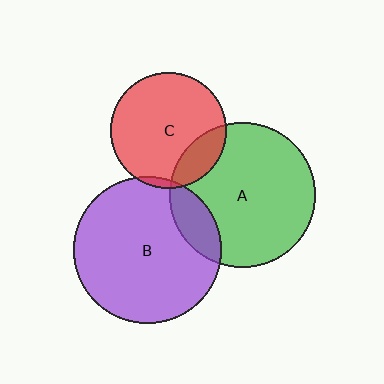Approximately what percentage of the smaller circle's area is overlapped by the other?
Approximately 20%.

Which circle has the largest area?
Circle B (purple).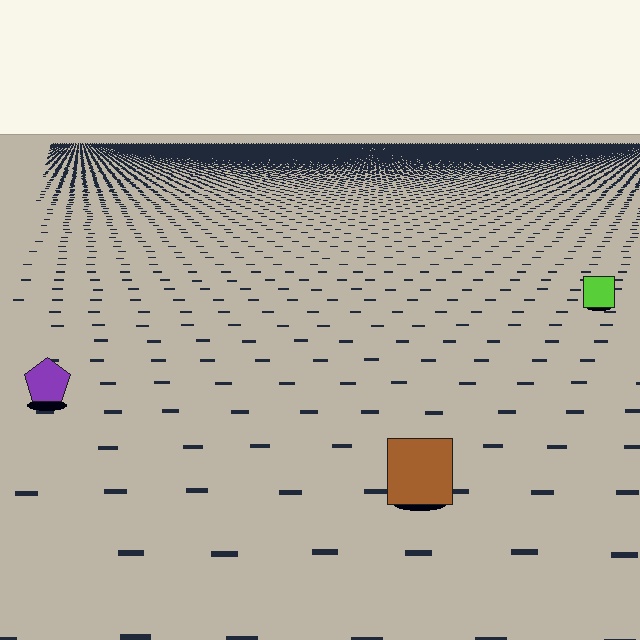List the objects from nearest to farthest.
From nearest to farthest: the brown square, the purple pentagon, the lime square.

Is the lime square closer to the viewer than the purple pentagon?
No. The purple pentagon is closer — you can tell from the texture gradient: the ground texture is coarser near it.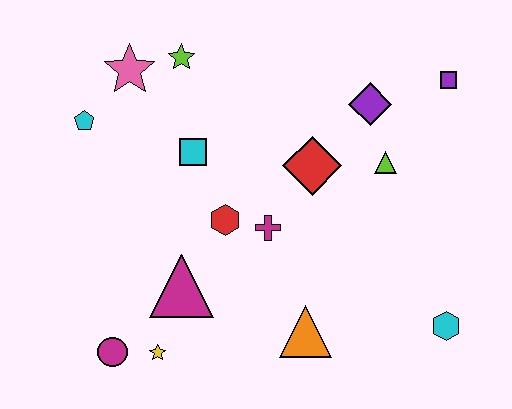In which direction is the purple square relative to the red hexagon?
The purple square is to the right of the red hexagon.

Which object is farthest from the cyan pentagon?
The cyan hexagon is farthest from the cyan pentagon.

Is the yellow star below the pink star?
Yes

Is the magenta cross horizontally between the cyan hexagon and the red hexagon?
Yes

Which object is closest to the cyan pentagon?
The pink star is closest to the cyan pentagon.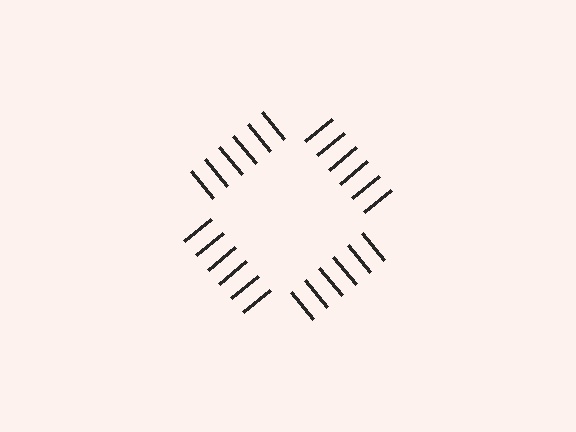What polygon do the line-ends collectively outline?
An illusory square — the line segments terminate on its edges but no continuous stroke is drawn.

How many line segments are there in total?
24 — 6 along each of the 4 edges.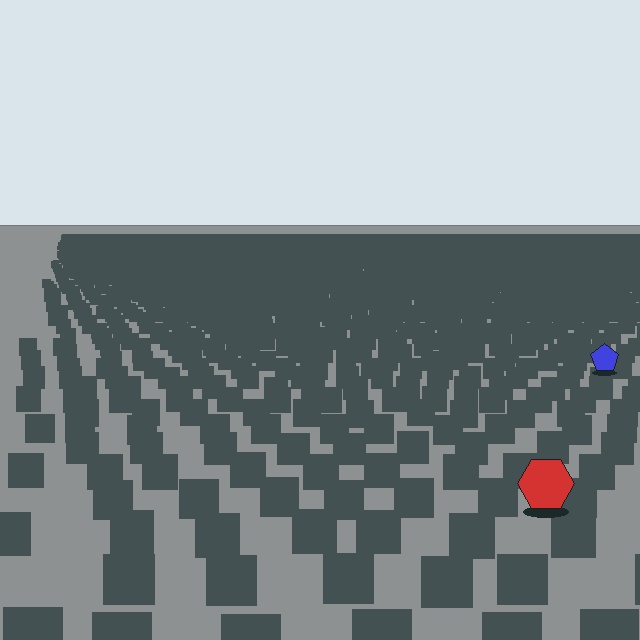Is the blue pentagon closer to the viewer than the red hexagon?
No. The red hexagon is closer — you can tell from the texture gradient: the ground texture is coarser near it.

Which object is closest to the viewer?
The red hexagon is closest. The texture marks near it are larger and more spread out.